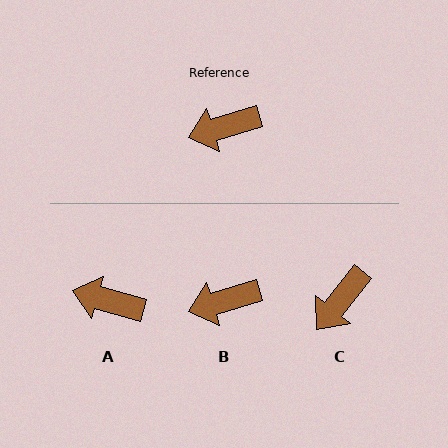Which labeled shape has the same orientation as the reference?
B.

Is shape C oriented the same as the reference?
No, it is off by about 35 degrees.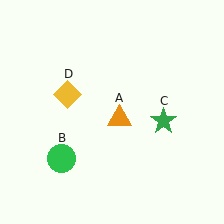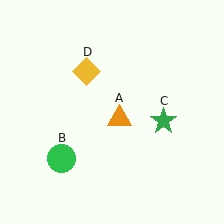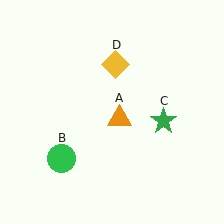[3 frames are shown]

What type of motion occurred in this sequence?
The yellow diamond (object D) rotated clockwise around the center of the scene.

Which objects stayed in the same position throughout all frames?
Orange triangle (object A) and green circle (object B) and green star (object C) remained stationary.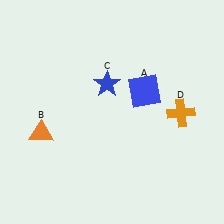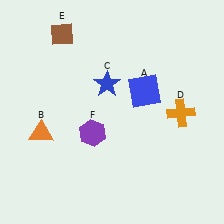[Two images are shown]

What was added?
A brown diamond (E), a purple hexagon (F) were added in Image 2.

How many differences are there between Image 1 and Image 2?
There are 2 differences between the two images.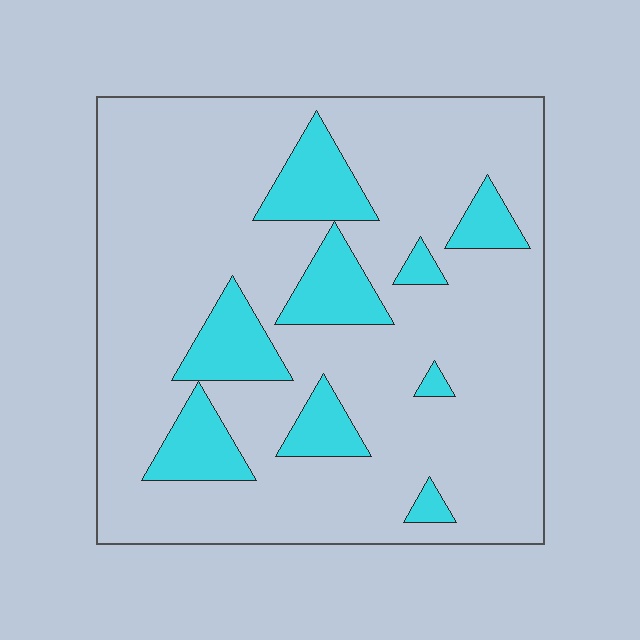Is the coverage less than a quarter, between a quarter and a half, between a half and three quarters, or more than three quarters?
Less than a quarter.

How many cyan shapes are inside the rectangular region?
9.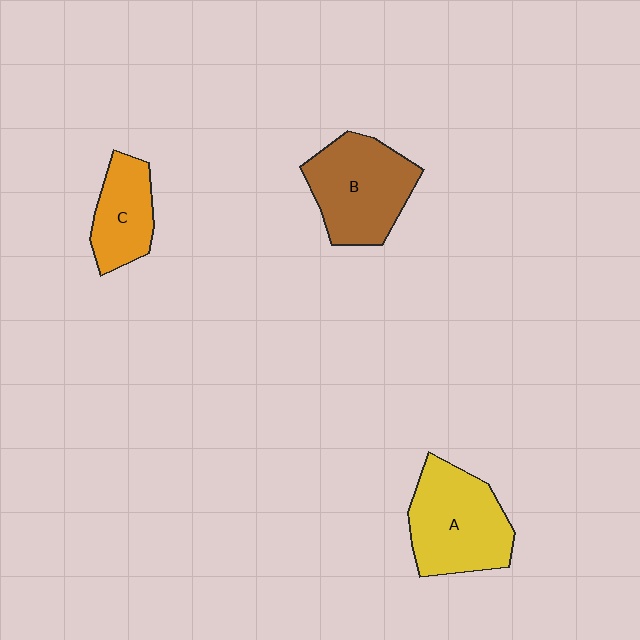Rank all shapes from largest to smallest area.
From largest to smallest: A (yellow), B (brown), C (orange).